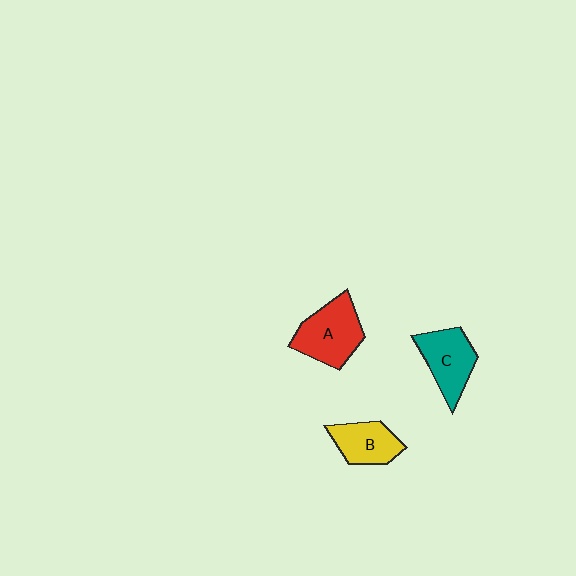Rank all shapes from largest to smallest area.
From largest to smallest: A (red), C (teal), B (yellow).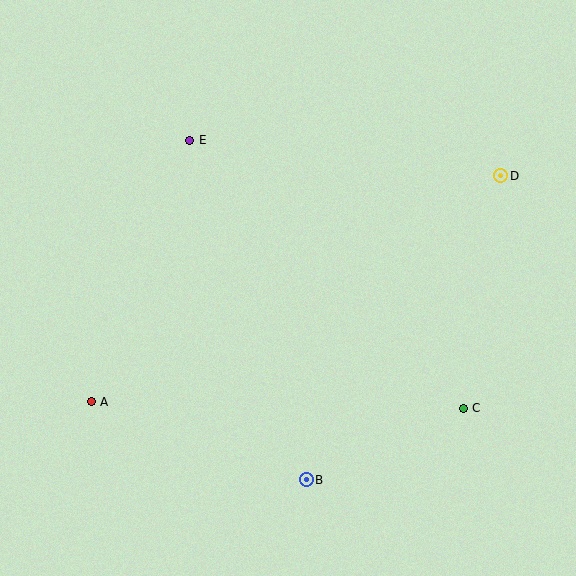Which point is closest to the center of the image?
Point E at (190, 140) is closest to the center.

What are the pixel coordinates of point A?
Point A is at (91, 402).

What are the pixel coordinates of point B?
Point B is at (306, 480).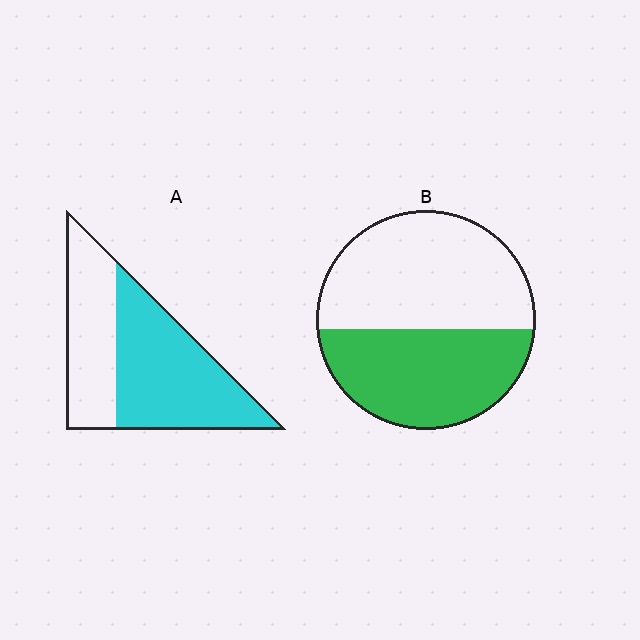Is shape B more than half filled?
No.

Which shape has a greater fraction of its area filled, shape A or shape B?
Shape A.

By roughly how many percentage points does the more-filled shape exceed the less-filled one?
By roughly 15 percentage points (A over B).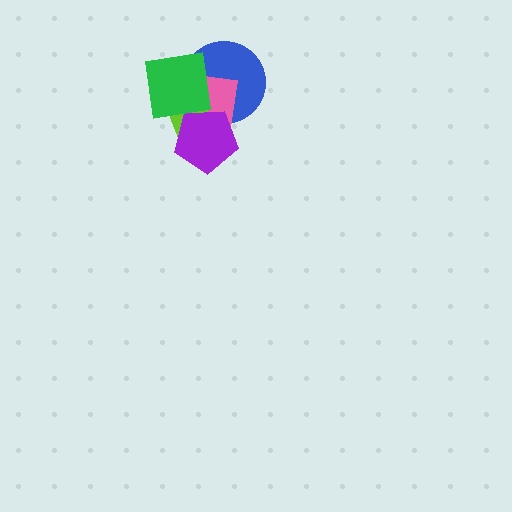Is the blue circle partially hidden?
Yes, it is partially covered by another shape.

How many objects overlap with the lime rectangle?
4 objects overlap with the lime rectangle.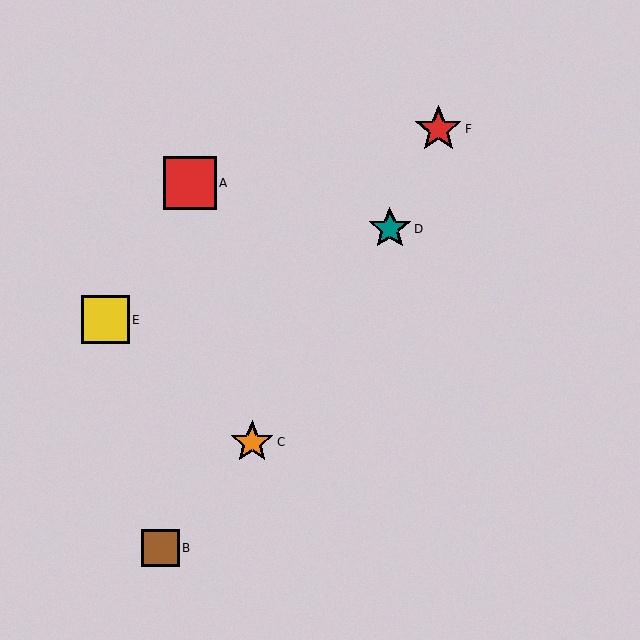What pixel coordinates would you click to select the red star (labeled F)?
Click at (438, 129) to select the red star F.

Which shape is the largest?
The red square (labeled A) is the largest.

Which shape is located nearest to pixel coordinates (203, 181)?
The red square (labeled A) at (190, 183) is nearest to that location.